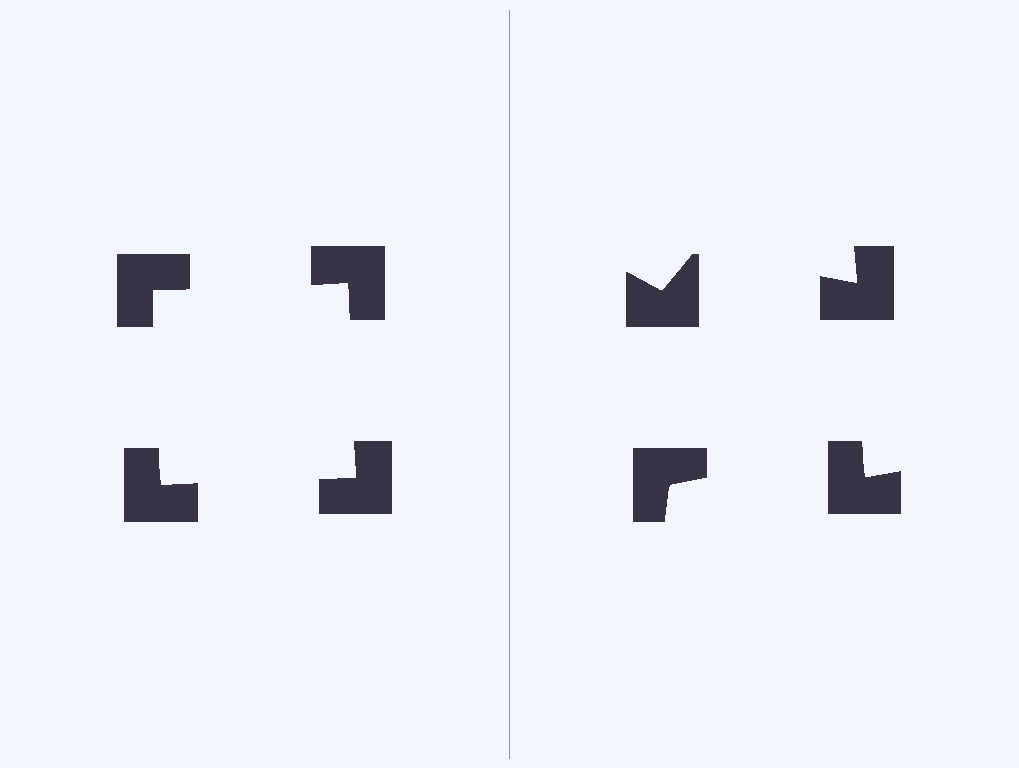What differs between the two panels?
The notched squares are positioned identically on both sides; only the wedge orientations differ. On the left they align to a square; on the right they are misaligned.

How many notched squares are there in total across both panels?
8 — 4 on each side.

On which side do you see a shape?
An illusory square appears on the left side. On the right side the wedge cuts are rotated, so no coherent shape forms.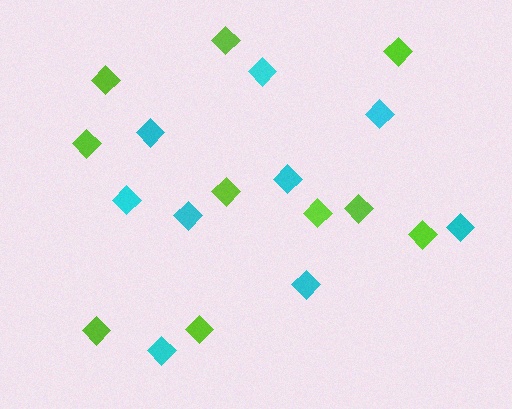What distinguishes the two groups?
There are 2 groups: one group of cyan diamonds (9) and one group of lime diamonds (10).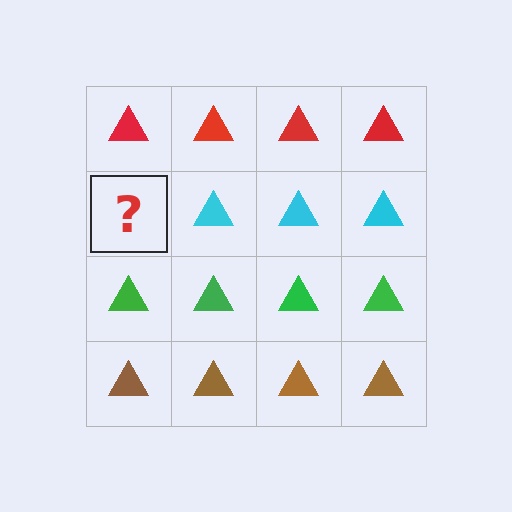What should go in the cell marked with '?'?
The missing cell should contain a cyan triangle.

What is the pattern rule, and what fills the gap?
The rule is that each row has a consistent color. The gap should be filled with a cyan triangle.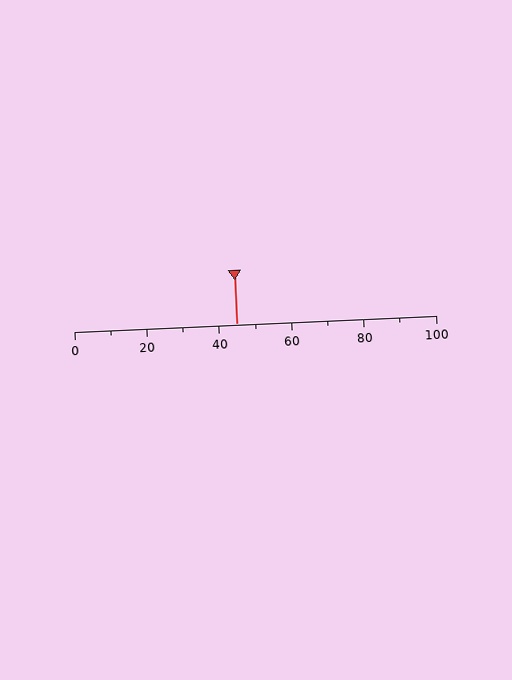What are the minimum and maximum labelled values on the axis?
The axis runs from 0 to 100.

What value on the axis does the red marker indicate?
The marker indicates approximately 45.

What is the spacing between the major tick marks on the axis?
The major ticks are spaced 20 apart.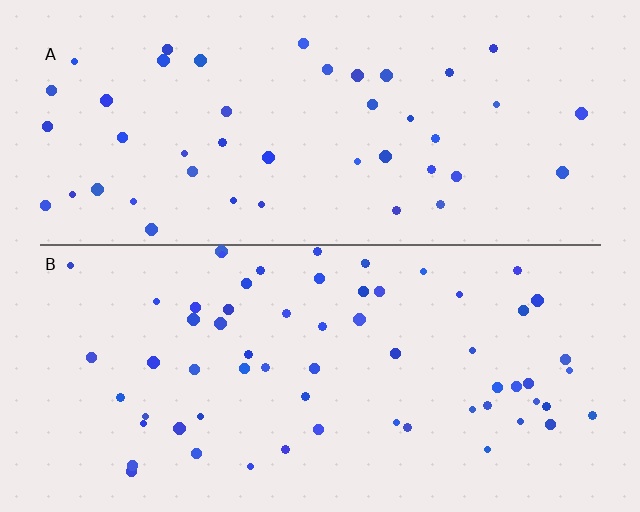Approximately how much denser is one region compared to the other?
Approximately 1.4× — region B over region A.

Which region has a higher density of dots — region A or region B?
B (the bottom).